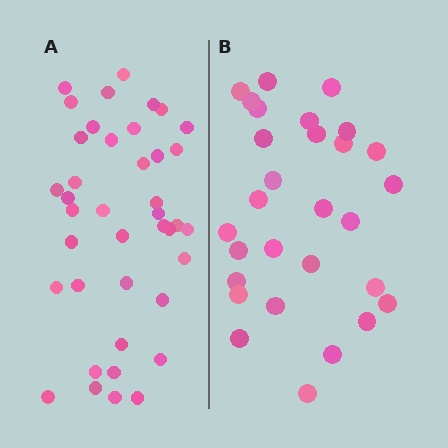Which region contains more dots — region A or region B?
Region A (the left region) has more dots.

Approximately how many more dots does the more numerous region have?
Region A has roughly 12 or so more dots than region B.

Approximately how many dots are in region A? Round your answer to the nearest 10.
About 40 dots.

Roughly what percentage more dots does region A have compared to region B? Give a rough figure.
About 40% more.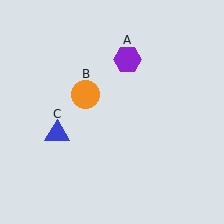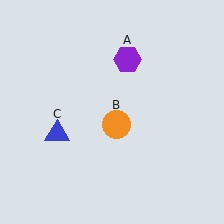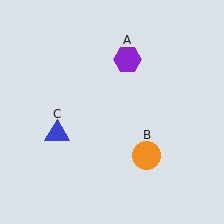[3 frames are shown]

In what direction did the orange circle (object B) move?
The orange circle (object B) moved down and to the right.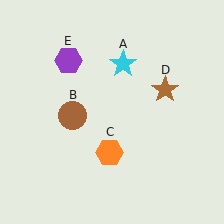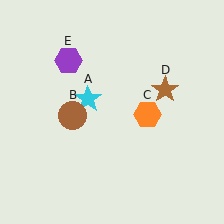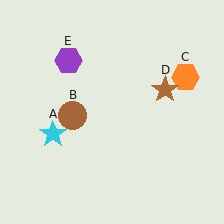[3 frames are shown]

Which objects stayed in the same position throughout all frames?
Brown circle (object B) and brown star (object D) and purple hexagon (object E) remained stationary.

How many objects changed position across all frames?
2 objects changed position: cyan star (object A), orange hexagon (object C).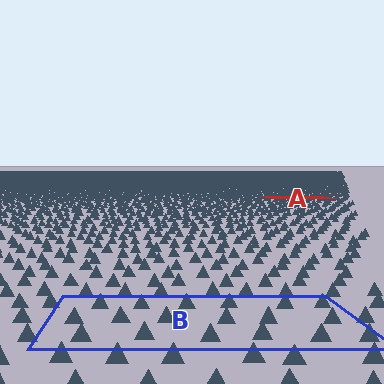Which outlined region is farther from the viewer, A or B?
Region A is farther from the viewer — the texture elements inside it appear smaller and more densely packed.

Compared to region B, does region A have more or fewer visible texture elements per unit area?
Region A has more texture elements per unit area — they are packed more densely because it is farther away.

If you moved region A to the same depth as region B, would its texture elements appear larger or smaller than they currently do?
They would appear larger. At a closer depth, the same texture elements are projected at a bigger on-screen size.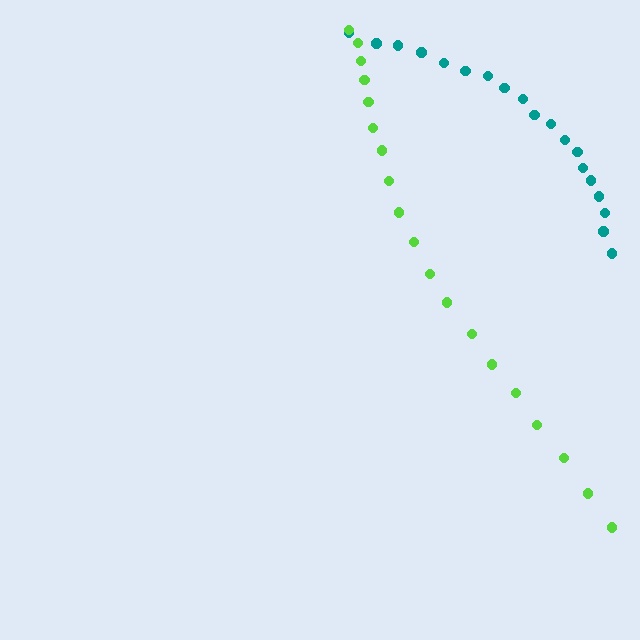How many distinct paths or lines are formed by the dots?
There are 2 distinct paths.